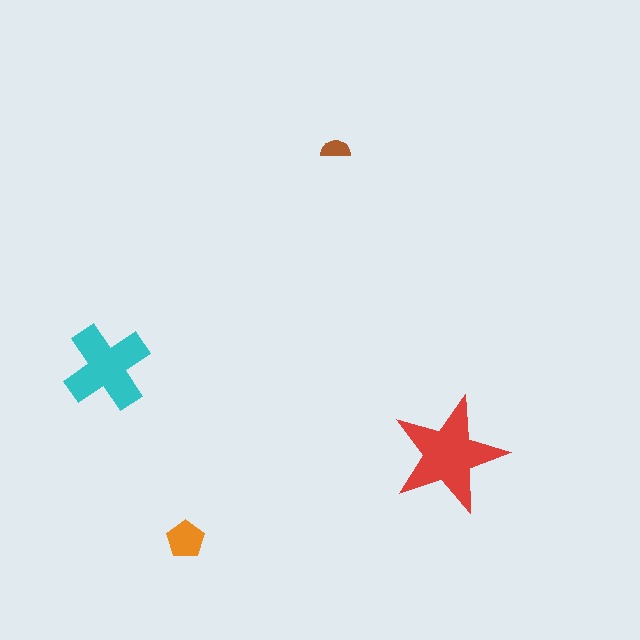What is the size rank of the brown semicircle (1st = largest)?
4th.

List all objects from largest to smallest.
The red star, the cyan cross, the orange pentagon, the brown semicircle.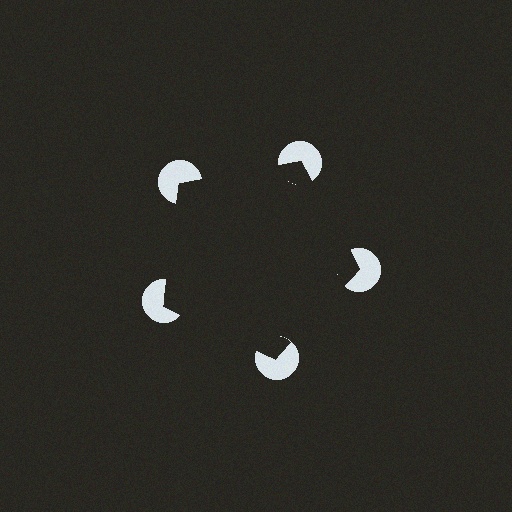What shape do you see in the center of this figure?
An illusory pentagon — its edges are inferred from the aligned wedge cuts in the pac-man discs, not physically drawn.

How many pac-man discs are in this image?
There are 5 — one at each vertex of the illusory pentagon.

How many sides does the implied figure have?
5 sides.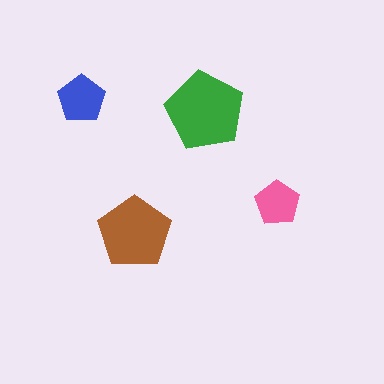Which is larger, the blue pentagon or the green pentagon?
The green one.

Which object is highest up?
The blue pentagon is topmost.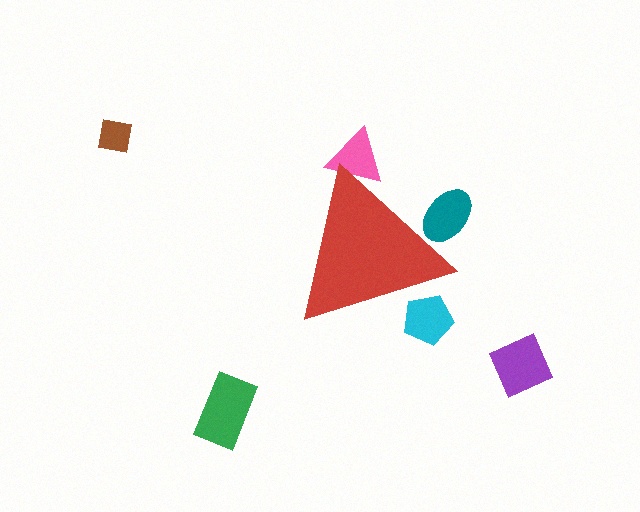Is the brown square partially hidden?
No, the brown square is fully visible.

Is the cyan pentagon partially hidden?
Yes, the cyan pentagon is partially hidden behind the red triangle.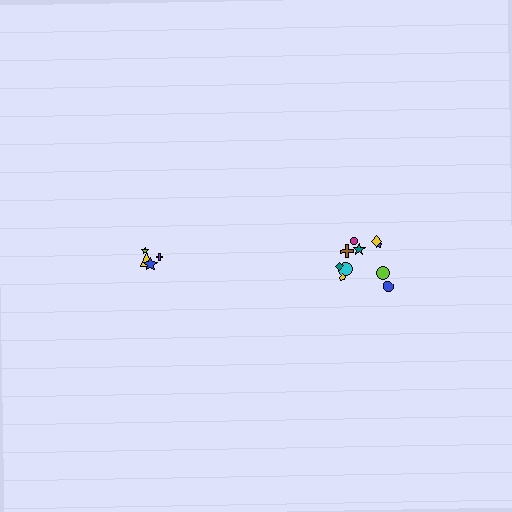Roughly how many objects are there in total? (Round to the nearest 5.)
Roughly 15 objects in total.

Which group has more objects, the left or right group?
The right group.